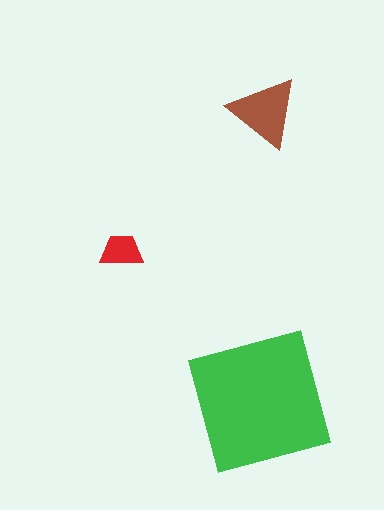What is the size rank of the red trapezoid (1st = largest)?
3rd.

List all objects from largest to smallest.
The green square, the brown triangle, the red trapezoid.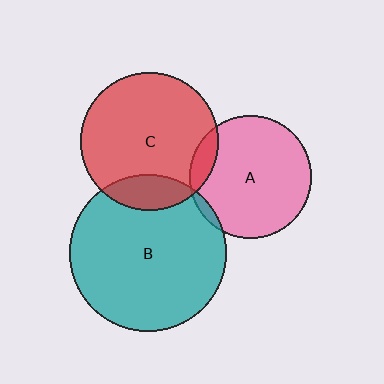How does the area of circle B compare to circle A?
Approximately 1.7 times.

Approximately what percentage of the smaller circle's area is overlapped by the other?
Approximately 5%.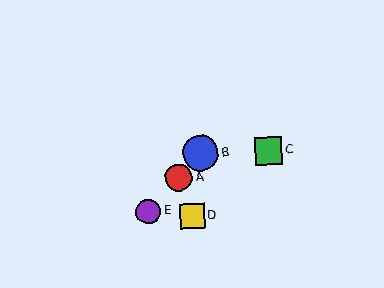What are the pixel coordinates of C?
Object C is at (268, 151).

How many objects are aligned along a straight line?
3 objects (A, B, E) are aligned along a straight line.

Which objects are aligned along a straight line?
Objects A, B, E are aligned along a straight line.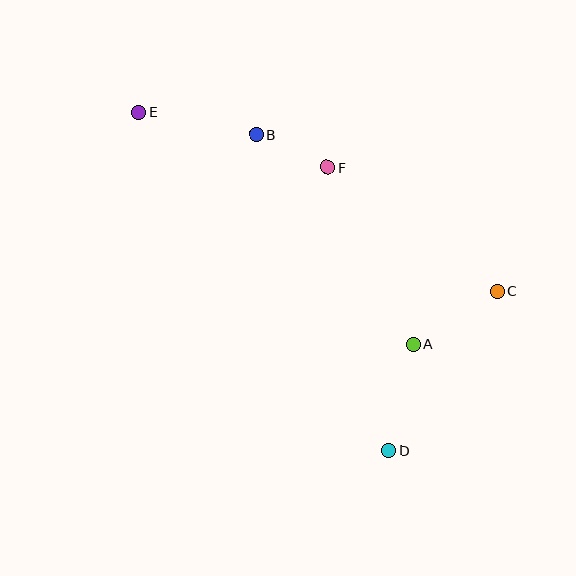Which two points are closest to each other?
Points B and F are closest to each other.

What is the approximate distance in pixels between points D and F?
The distance between D and F is approximately 290 pixels.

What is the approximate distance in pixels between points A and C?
The distance between A and C is approximately 99 pixels.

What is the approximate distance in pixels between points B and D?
The distance between B and D is approximately 343 pixels.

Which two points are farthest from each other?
Points D and E are farthest from each other.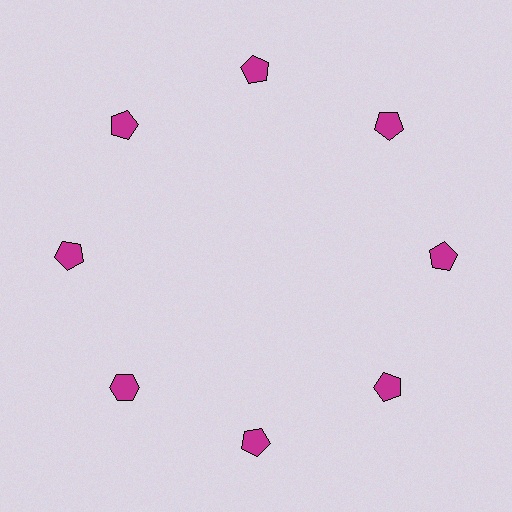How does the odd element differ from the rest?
It has a different shape: hexagon instead of pentagon.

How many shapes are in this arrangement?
There are 8 shapes arranged in a ring pattern.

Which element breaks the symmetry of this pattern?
The magenta hexagon at roughly the 8 o'clock position breaks the symmetry. All other shapes are magenta pentagons.